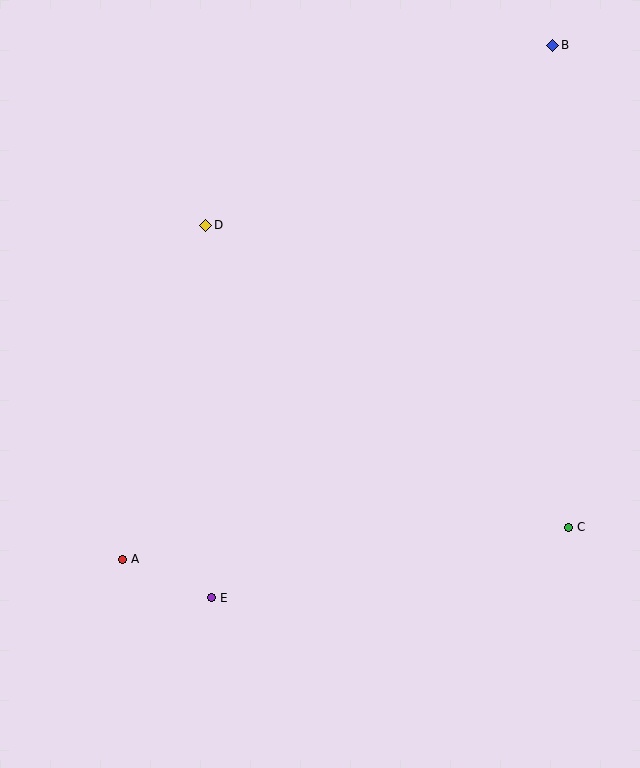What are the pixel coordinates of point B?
Point B is at (553, 45).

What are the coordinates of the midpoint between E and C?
The midpoint between E and C is at (390, 563).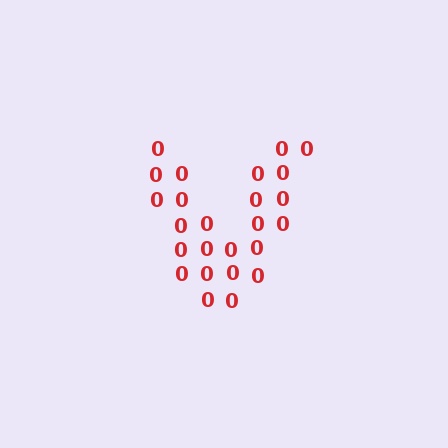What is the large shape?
The large shape is the letter V.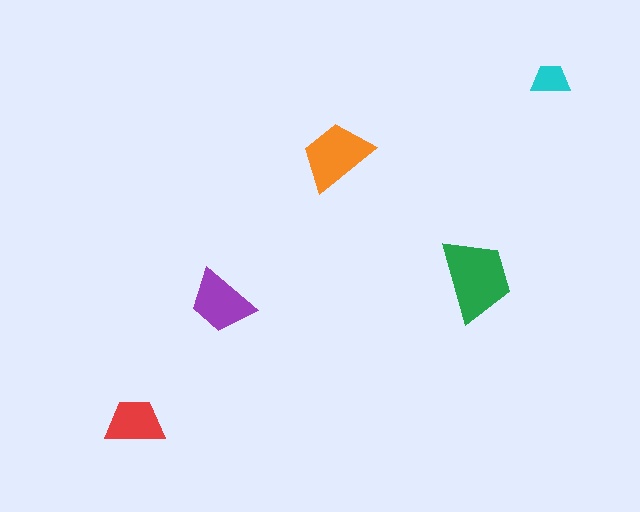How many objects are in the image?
There are 5 objects in the image.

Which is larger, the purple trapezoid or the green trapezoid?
The green one.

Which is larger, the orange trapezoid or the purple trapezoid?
The orange one.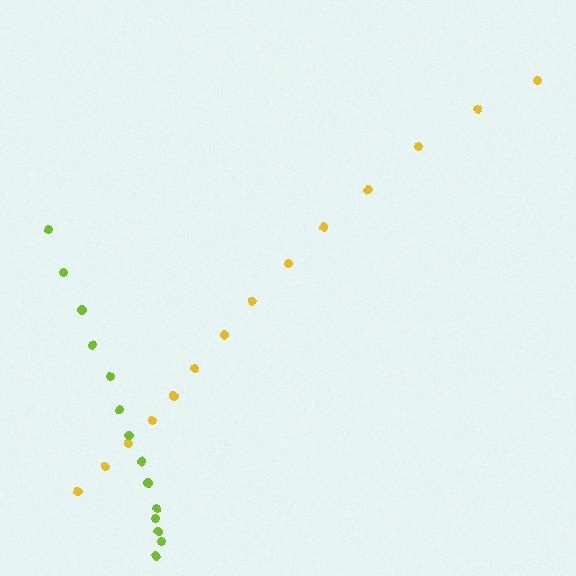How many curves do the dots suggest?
There are 2 distinct paths.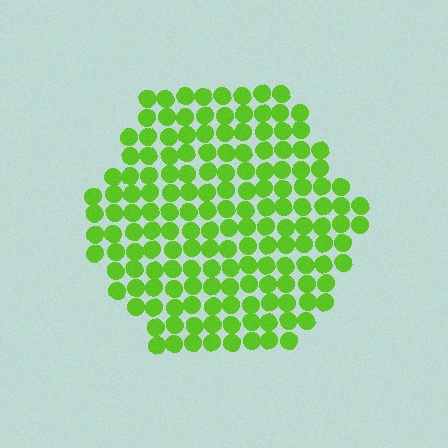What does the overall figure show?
The overall figure shows a hexagon.